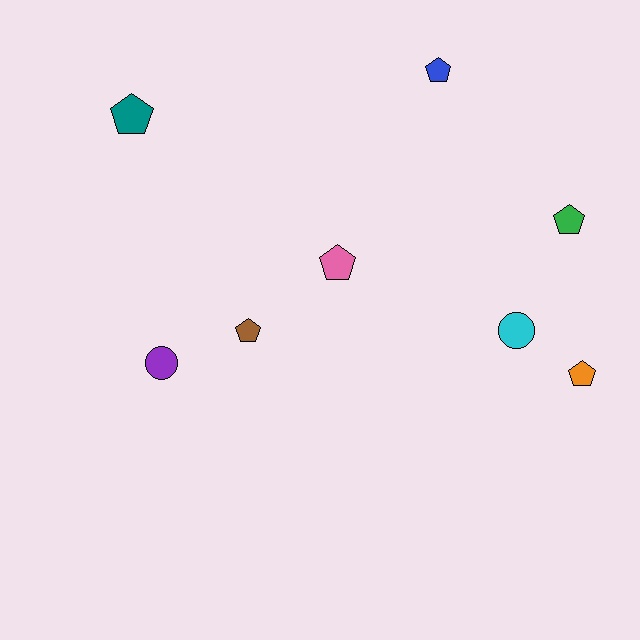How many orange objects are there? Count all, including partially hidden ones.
There is 1 orange object.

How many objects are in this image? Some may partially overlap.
There are 8 objects.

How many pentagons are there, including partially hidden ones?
There are 6 pentagons.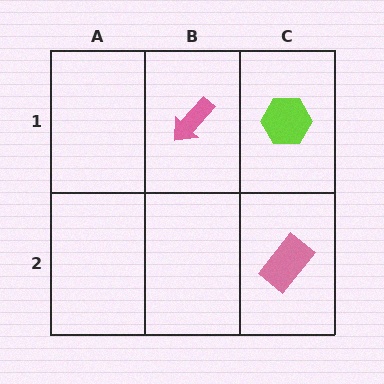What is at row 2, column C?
A pink rectangle.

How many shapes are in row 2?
1 shape.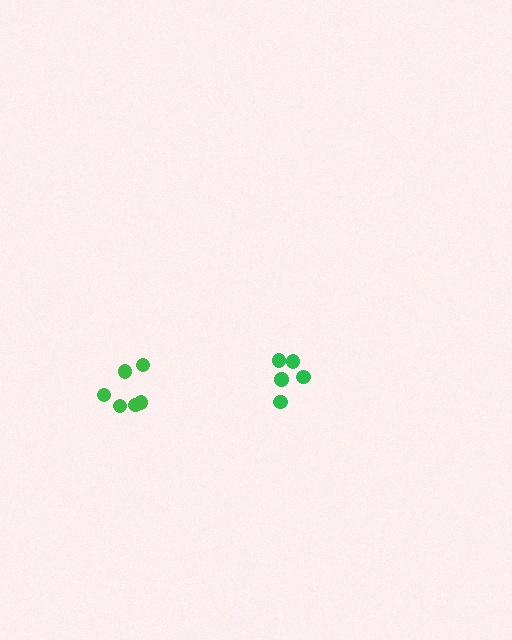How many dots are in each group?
Group 1: 5 dots, Group 2: 6 dots (11 total).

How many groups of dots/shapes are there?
There are 2 groups.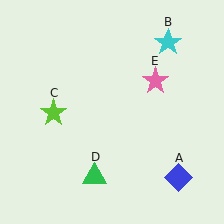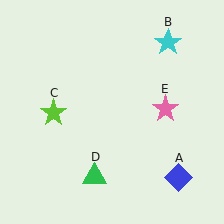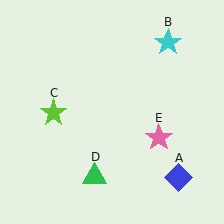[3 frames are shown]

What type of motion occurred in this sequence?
The pink star (object E) rotated clockwise around the center of the scene.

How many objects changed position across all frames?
1 object changed position: pink star (object E).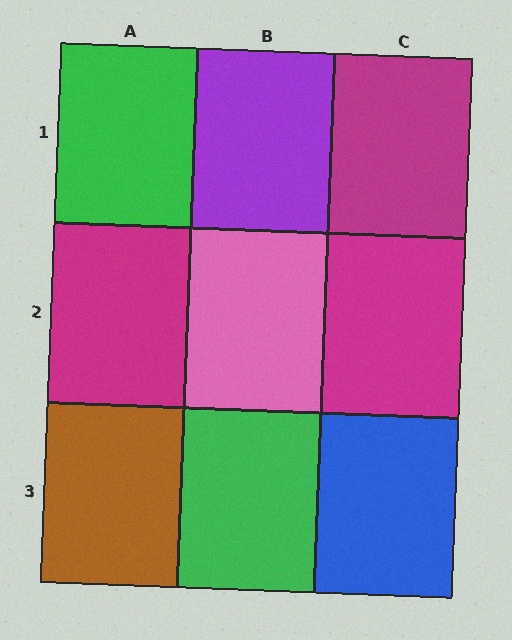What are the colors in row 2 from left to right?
Magenta, pink, magenta.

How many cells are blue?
1 cell is blue.